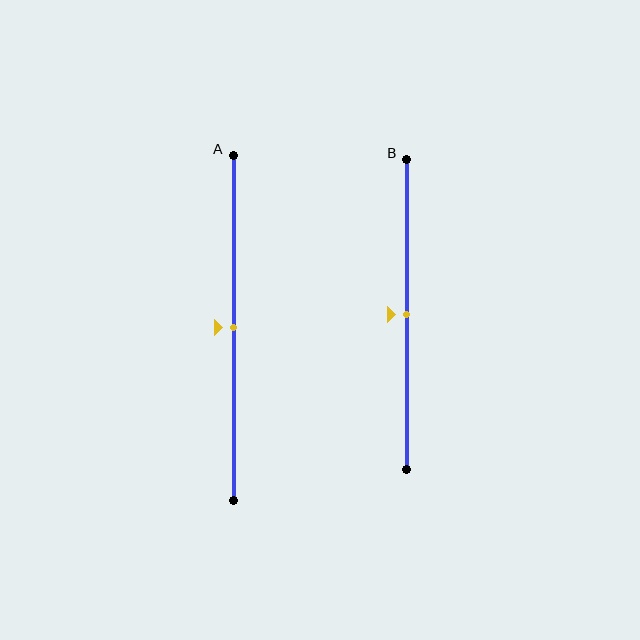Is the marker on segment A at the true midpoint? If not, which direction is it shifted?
Yes, the marker on segment A is at the true midpoint.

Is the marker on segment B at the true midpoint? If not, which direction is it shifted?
Yes, the marker on segment B is at the true midpoint.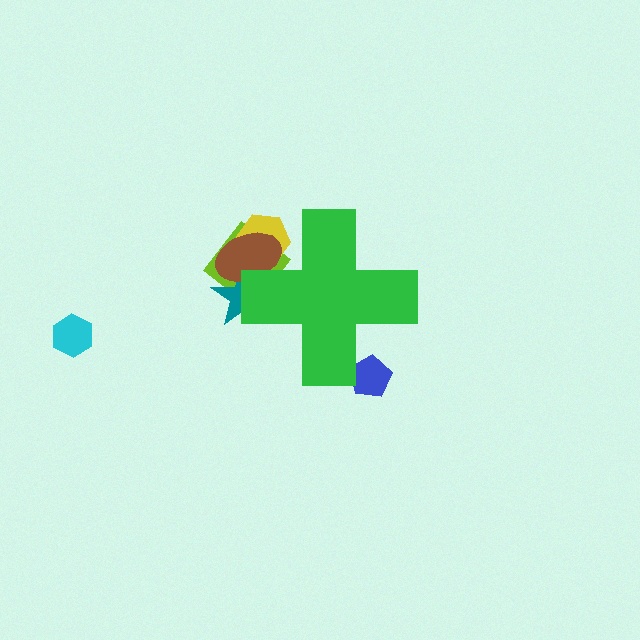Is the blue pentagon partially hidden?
Yes, the blue pentagon is partially hidden behind the green cross.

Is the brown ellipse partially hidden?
Yes, the brown ellipse is partially hidden behind the green cross.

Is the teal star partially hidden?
Yes, the teal star is partially hidden behind the green cross.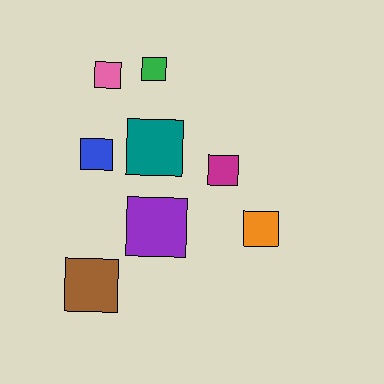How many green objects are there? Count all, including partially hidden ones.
There is 1 green object.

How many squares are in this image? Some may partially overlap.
There are 8 squares.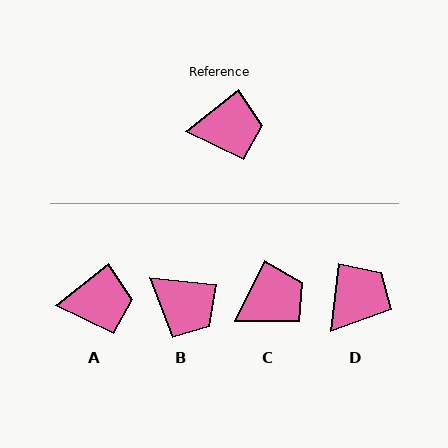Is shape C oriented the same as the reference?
No, it is off by about 25 degrees.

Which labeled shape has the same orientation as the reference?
A.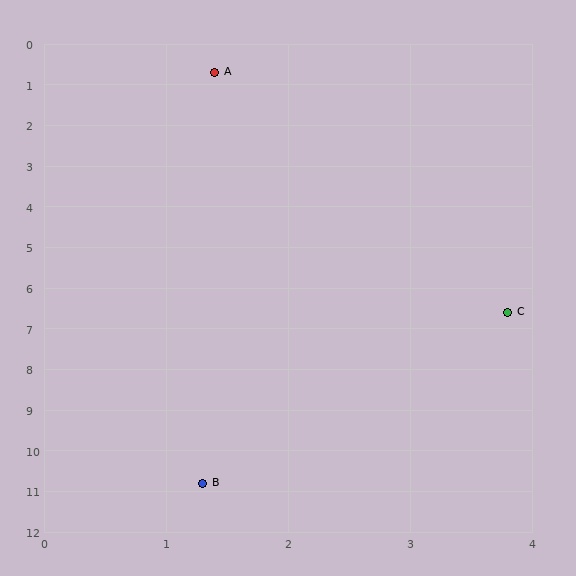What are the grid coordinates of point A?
Point A is at approximately (1.4, 0.7).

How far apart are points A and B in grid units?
Points A and B are about 10.1 grid units apart.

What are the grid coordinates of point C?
Point C is at approximately (3.8, 6.6).